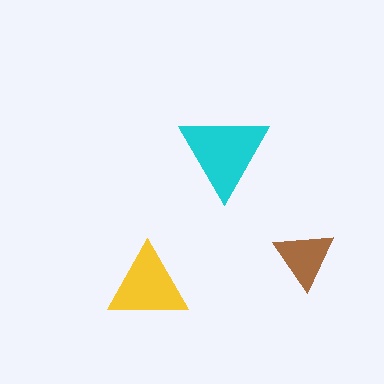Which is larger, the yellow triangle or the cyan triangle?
The cyan one.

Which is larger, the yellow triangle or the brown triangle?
The yellow one.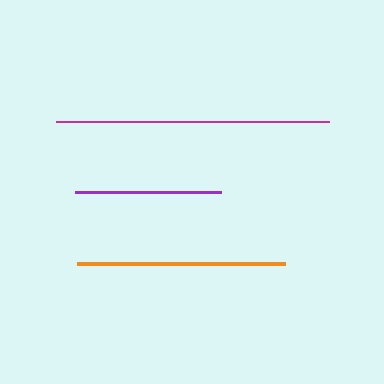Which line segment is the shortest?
The purple line is the shortest at approximately 146 pixels.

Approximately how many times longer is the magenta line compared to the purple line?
The magenta line is approximately 1.9 times the length of the purple line.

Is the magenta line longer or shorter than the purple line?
The magenta line is longer than the purple line.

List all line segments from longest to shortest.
From longest to shortest: magenta, orange, purple.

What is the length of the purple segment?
The purple segment is approximately 146 pixels long.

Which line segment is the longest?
The magenta line is the longest at approximately 273 pixels.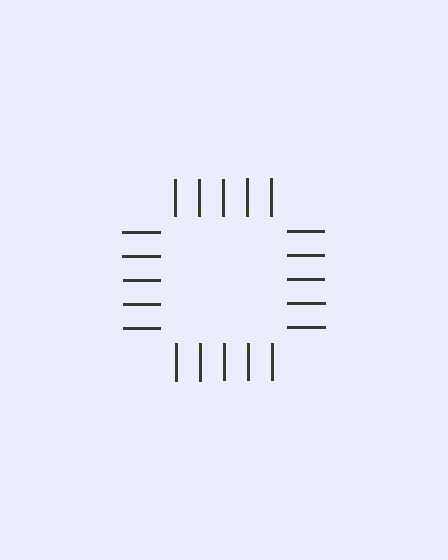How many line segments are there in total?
20 — 5 along each of the 4 edges.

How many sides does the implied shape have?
4 sides — the line-ends trace a square.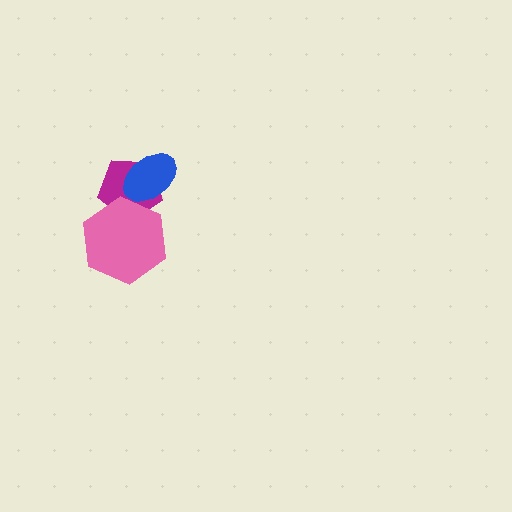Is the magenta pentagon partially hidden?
Yes, it is partially covered by another shape.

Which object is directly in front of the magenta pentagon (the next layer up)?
The pink hexagon is directly in front of the magenta pentagon.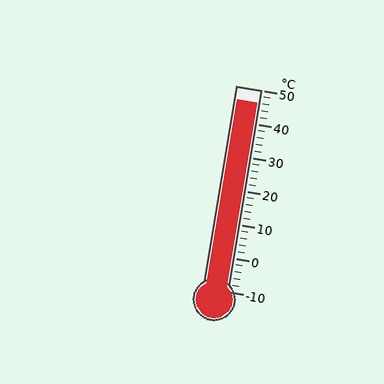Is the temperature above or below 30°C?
The temperature is above 30°C.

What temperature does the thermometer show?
The thermometer shows approximately 46°C.